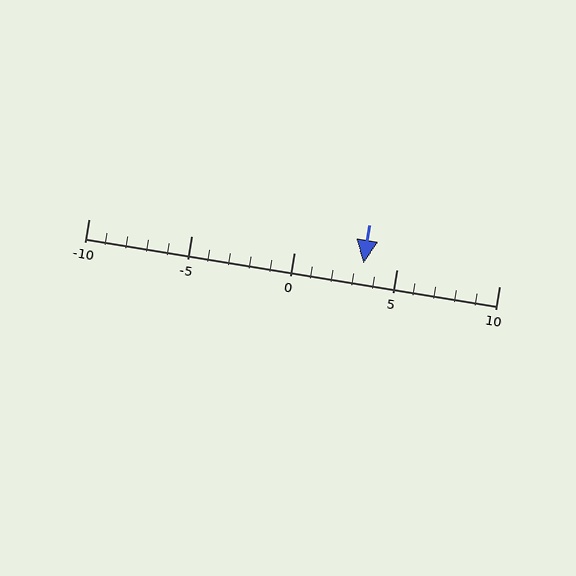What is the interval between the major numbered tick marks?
The major tick marks are spaced 5 units apart.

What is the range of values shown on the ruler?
The ruler shows values from -10 to 10.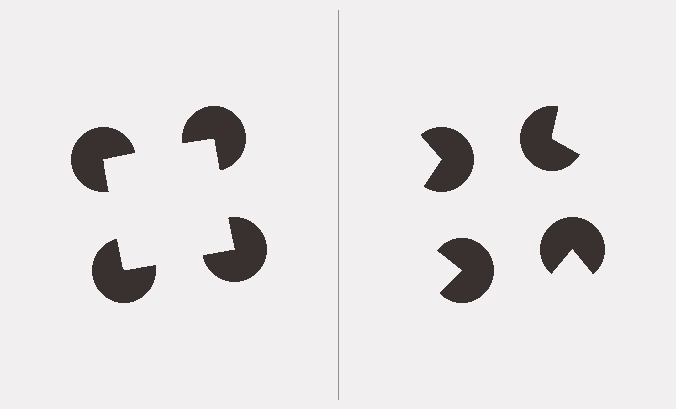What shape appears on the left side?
An illusory square.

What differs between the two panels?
The pac-man discs are positioned identically on both sides; only the wedge orientations differ. On the left they align to a square; on the right they are misaligned.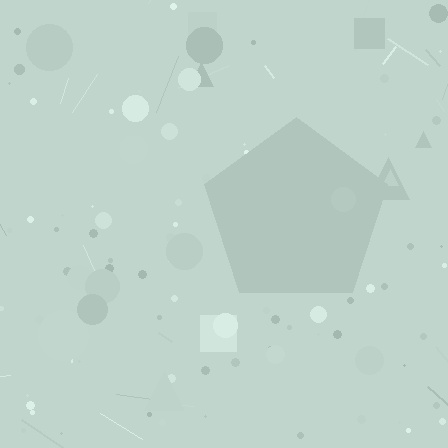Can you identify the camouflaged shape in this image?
The camouflaged shape is a pentagon.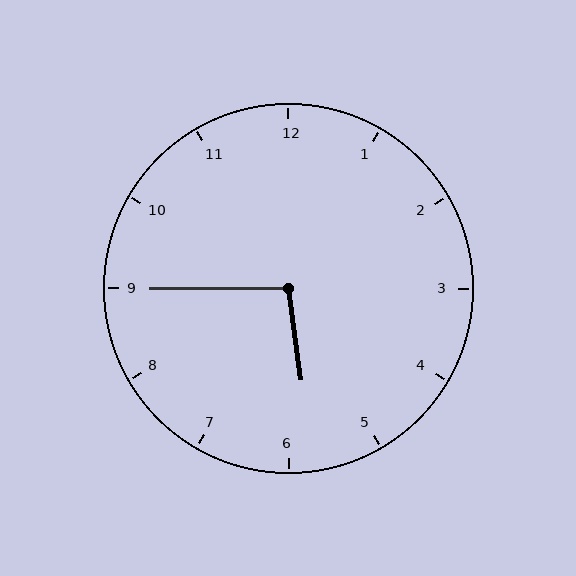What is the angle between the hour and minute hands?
Approximately 98 degrees.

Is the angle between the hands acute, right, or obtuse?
It is obtuse.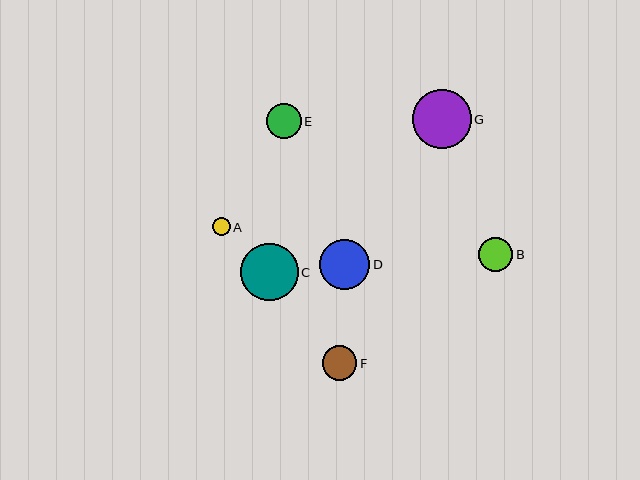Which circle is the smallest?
Circle A is the smallest with a size of approximately 18 pixels.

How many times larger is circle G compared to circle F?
Circle G is approximately 1.7 times the size of circle F.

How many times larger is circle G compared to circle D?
Circle G is approximately 1.2 times the size of circle D.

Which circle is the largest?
Circle G is the largest with a size of approximately 59 pixels.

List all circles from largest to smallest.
From largest to smallest: G, C, D, F, E, B, A.